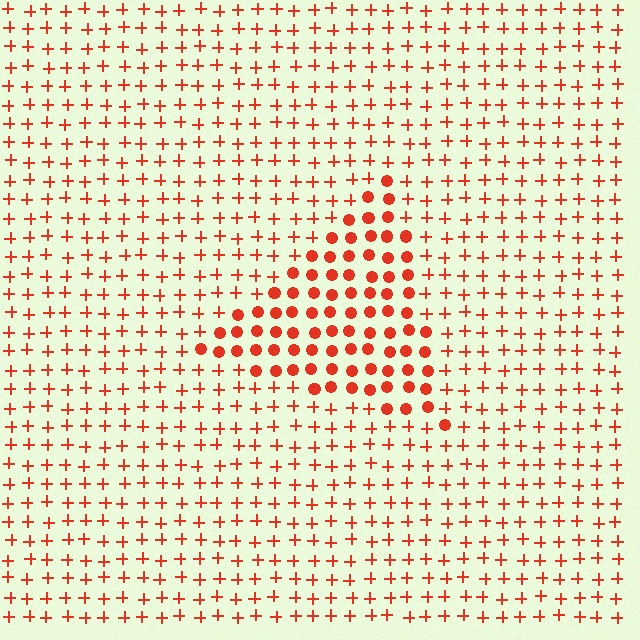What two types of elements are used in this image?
The image uses circles inside the triangle region and plus signs outside it.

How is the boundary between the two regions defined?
The boundary is defined by a change in element shape: circles inside vs. plus signs outside. All elements share the same color and spacing.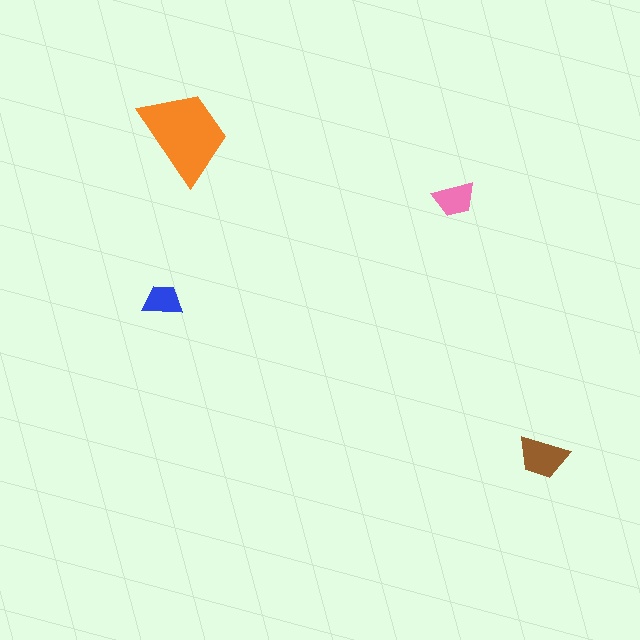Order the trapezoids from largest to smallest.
the orange one, the brown one, the pink one, the blue one.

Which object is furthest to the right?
The brown trapezoid is rightmost.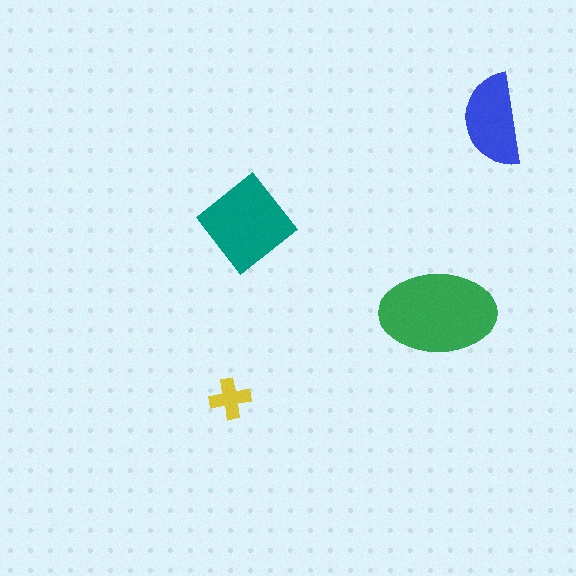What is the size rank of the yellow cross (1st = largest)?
4th.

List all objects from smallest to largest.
The yellow cross, the blue semicircle, the teal diamond, the green ellipse.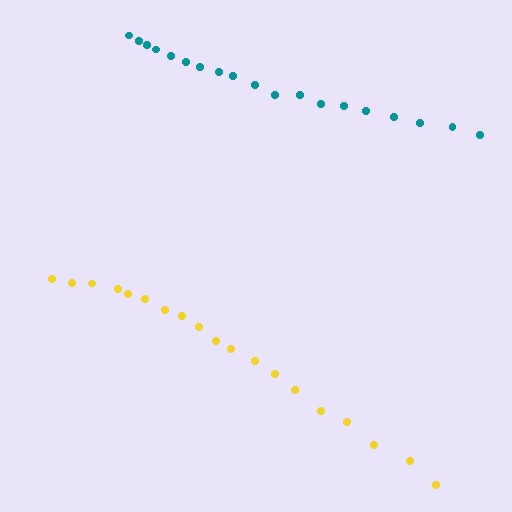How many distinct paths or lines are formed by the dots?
There are 2 distinct paths.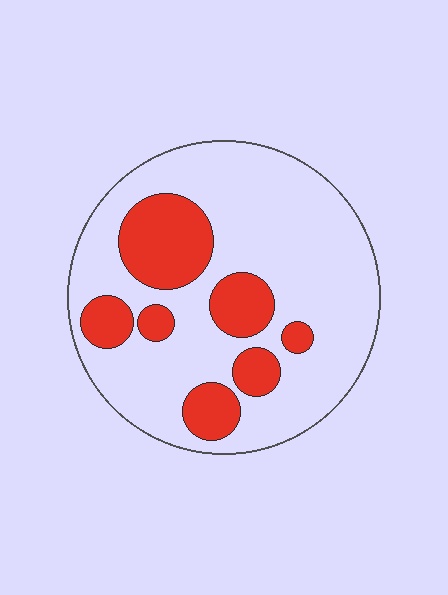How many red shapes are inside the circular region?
7.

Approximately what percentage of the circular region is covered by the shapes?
Approximately 25%.